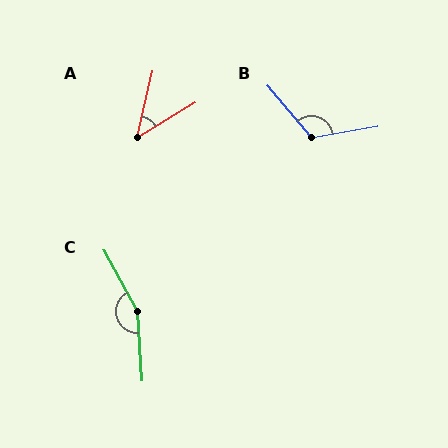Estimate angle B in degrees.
Approximately 121 degrees.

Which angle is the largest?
C, at approximately 155 degrees.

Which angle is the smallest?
A, at approximately 45 degrees.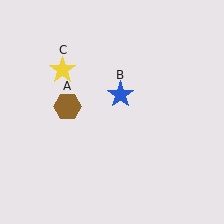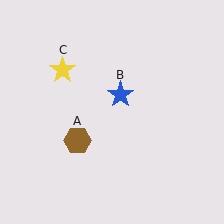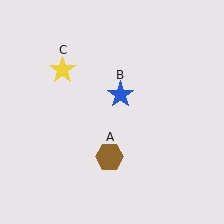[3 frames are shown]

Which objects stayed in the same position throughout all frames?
Blue star (object B) and yellow star (object C) remained stationary.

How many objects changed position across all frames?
1 object changed position: brown hexagon (object A).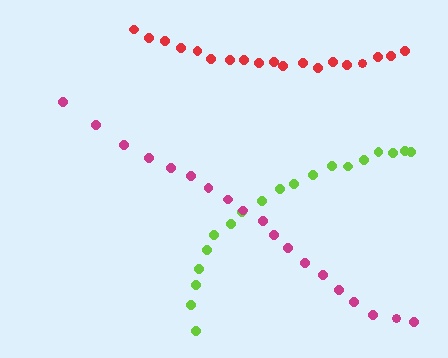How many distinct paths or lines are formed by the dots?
There are 3 distinct paths.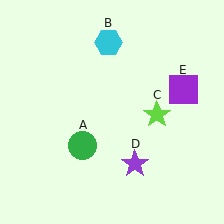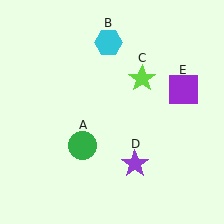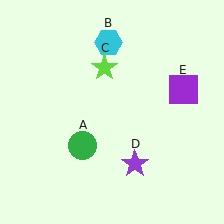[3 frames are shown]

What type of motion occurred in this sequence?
The lime star (object C) rotated counterclockwise around the center of the scene.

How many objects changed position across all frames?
1 object changed position: lime star (object C).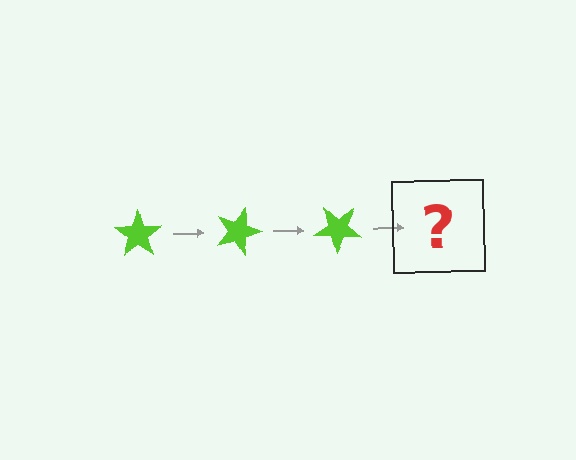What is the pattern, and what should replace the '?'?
The pattern is that the star rotates 20 degrees each step. The '?' should be a lime star rotated 60 degrees.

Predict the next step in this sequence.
The next step is a lime star rotated 60 degrees.